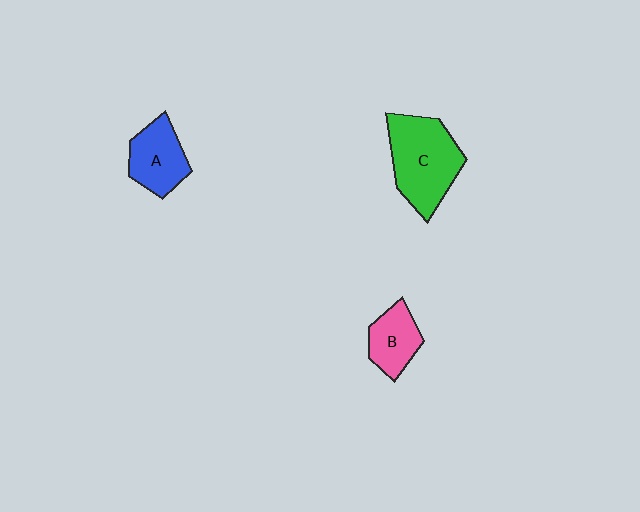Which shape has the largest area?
Shape C (green).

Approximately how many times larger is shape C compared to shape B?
Approximately 1.9 times.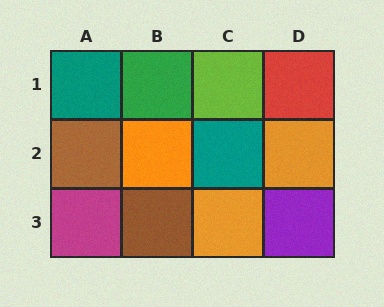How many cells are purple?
1 cell is purple.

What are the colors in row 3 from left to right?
Magenta, brown, orange, purple.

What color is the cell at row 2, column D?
Orange.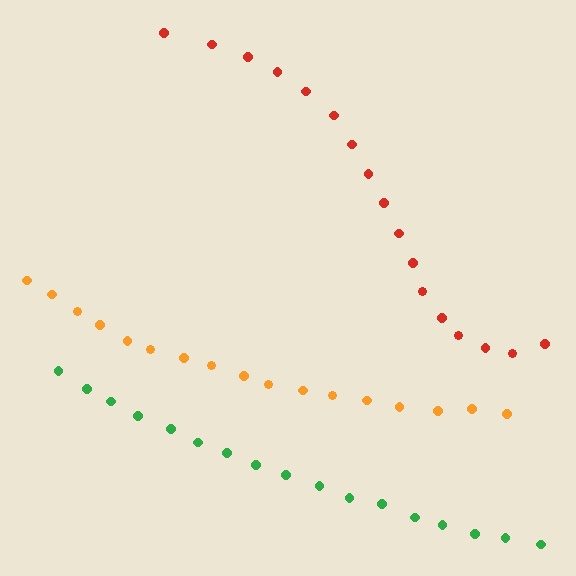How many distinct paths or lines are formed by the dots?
There are 3 distinct paths.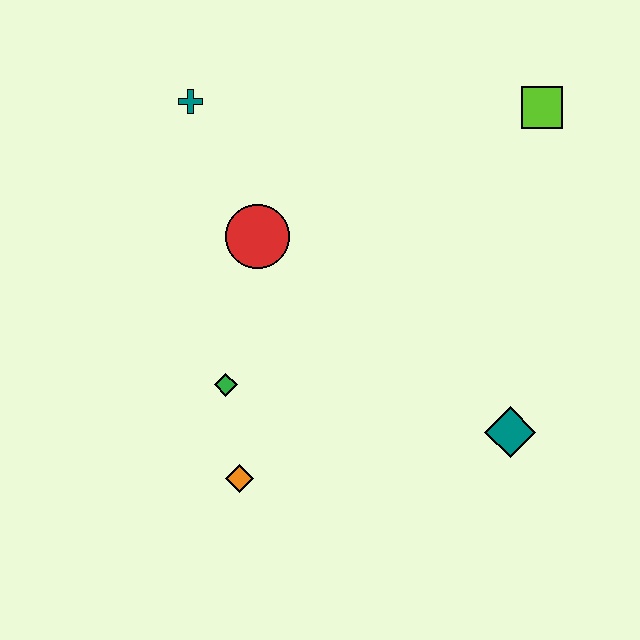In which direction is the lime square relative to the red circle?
The lime square is to the right of the red circle.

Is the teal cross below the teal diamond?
No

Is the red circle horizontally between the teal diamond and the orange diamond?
Yes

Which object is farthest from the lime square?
The orange diamond is farthest from the lime square.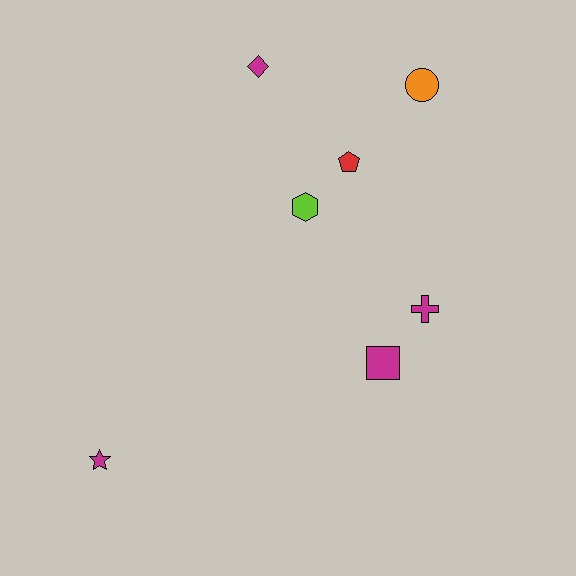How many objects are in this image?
There are 7 objects.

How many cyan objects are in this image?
There are no cyan objects.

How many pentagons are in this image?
There is 1 pentagon.